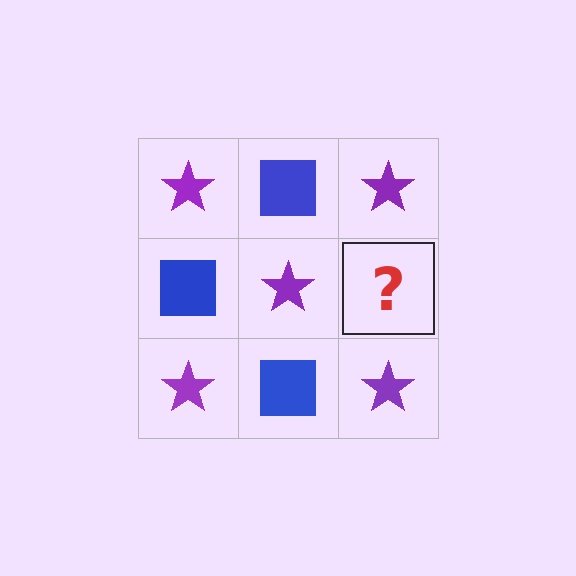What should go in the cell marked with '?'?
The missing cell should contain a blue square.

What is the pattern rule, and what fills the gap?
The rule is that it alternates purple star and blue square in a checkerboard pattern. The gap should be filled with a blue square.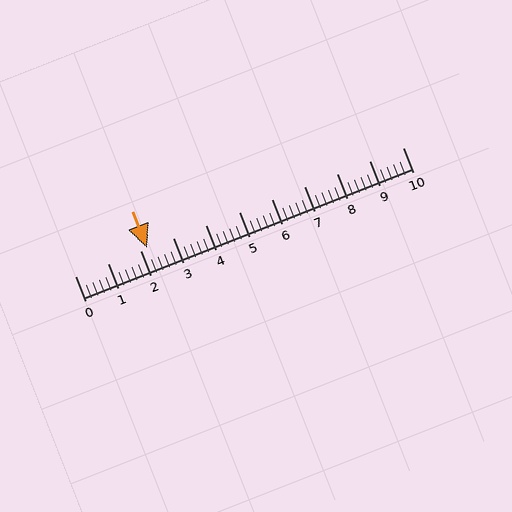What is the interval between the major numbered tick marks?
The major tick marks are spaced 1 units apart.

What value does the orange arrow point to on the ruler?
The orange arrow points to approximately 2.2.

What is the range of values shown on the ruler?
The ruler shows values from 0 to 10.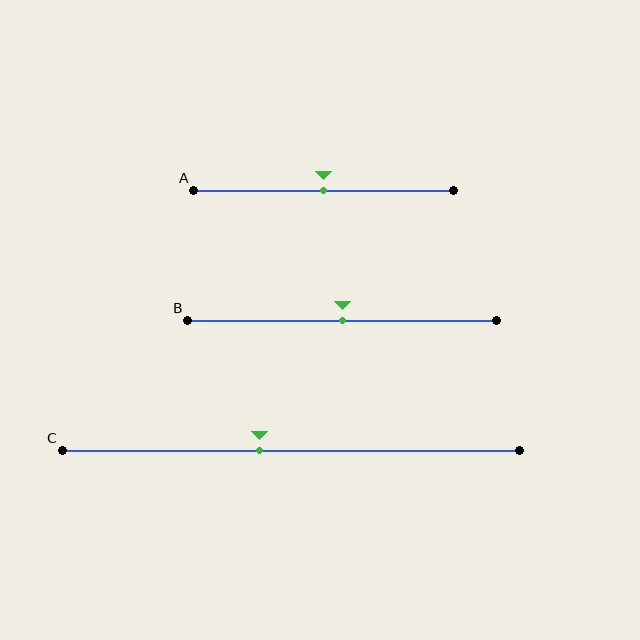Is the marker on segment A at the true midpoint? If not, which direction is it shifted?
Yes, the marker on segment A is at the true midpoint.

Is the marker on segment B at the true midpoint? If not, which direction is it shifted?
Yes, the marker on segment B is at the true midpoint.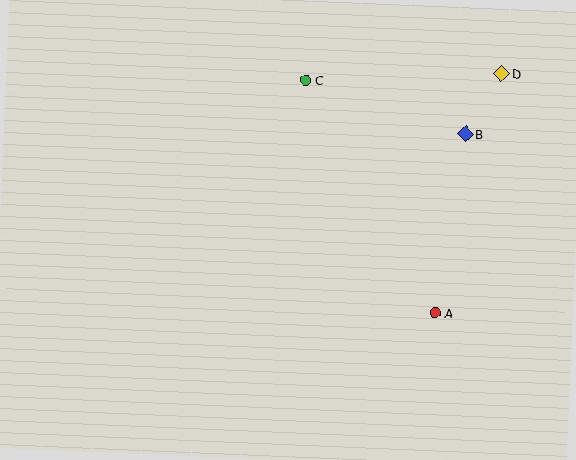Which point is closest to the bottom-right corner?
Point A is closest to the bottom-right corner.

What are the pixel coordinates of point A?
Point A is at (435, 313).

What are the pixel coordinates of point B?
Point B is at (466, 134).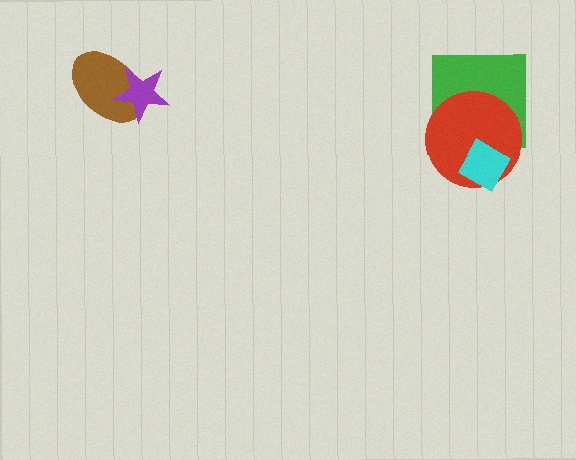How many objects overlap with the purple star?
1 object overlaps with the purple star.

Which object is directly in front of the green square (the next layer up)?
The red circle is directly in front of the green square.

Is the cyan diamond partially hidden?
No, no other shape covers it.